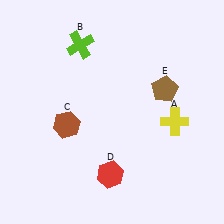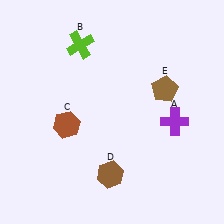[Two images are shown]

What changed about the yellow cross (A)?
In Image 1, A is yellow. In Image 2, it changed to purple.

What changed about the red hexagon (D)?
In Image 1, D is red. In Image 2, it changed to brown.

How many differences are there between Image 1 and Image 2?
There are 2 differences between the two images.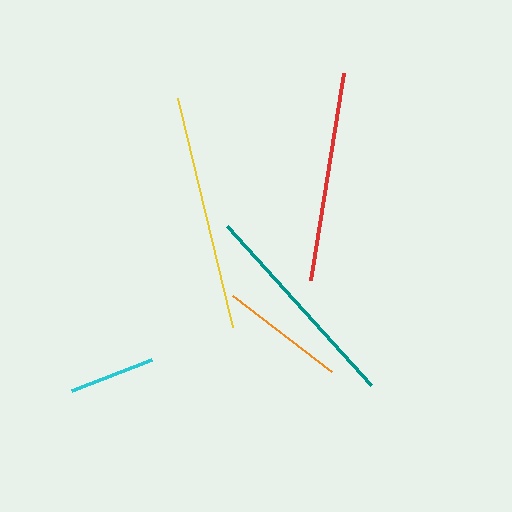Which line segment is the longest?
The yellow line is the longest at approximately 236 pixels.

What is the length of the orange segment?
The orange segment is approximately 125 pixels long.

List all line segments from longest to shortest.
From longest to shortest: yellow, teal, red, orange, cyan.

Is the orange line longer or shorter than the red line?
The red line is longer than the orange line.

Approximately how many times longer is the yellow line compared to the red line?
The yellow line is approximately 1.1 times the length of the red line.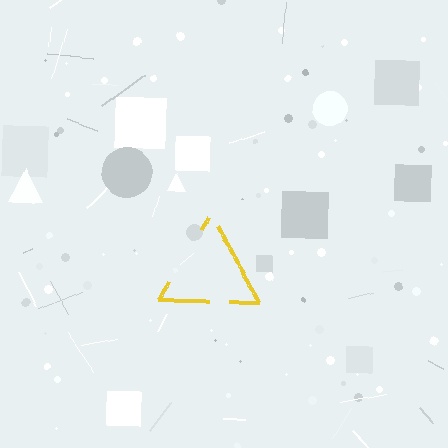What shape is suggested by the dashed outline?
The dashed outline suggests a triangle.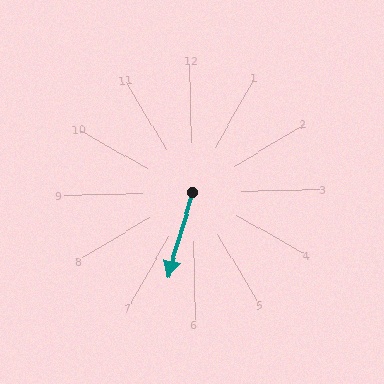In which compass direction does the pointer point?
South.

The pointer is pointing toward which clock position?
Roughly 7 o'clock.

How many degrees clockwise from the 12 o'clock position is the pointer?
Approximately 198 degrees.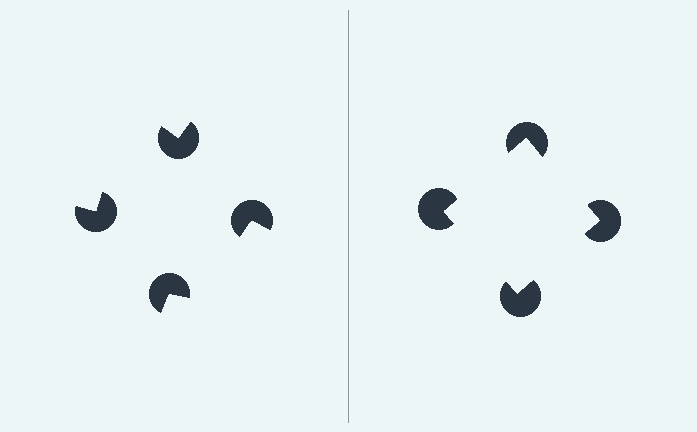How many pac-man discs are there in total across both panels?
8 — 4 on each side.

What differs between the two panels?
The pac-man discs are positioned identically on both sides; only the wedge orientations differ. On the right they align to a square; on the left they are misaligned.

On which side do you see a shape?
An illusory square appears on the right side. On the left side the wedge cuts are rotated, so no coherent shape forms.